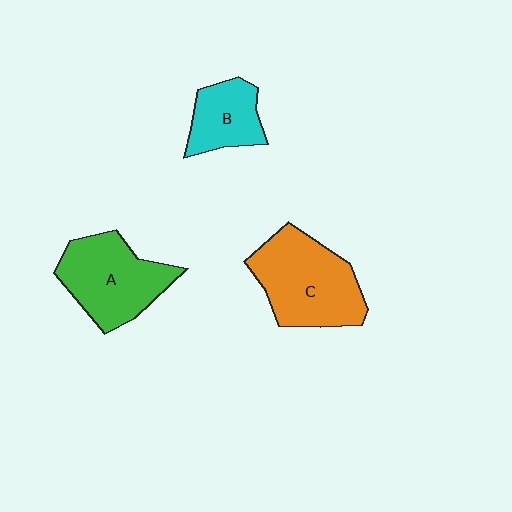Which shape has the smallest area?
Shape B (cyan).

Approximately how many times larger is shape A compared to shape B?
Approximately 1.6 times.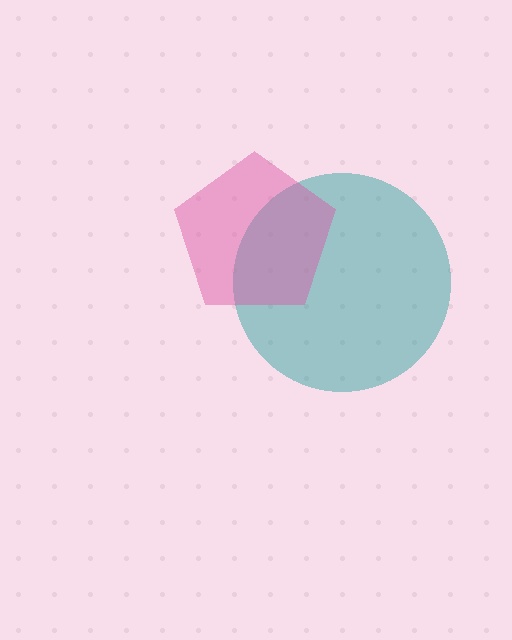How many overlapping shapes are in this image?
There are 2 overlapping shapes in the image.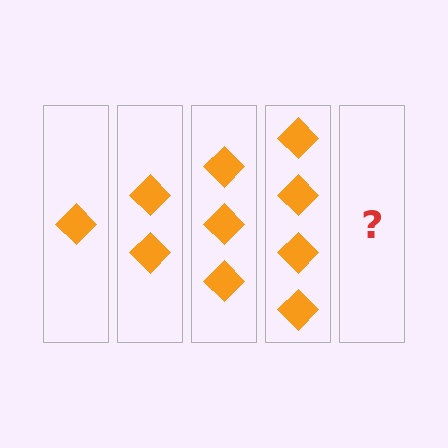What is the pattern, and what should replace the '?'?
The pattern is that each step adds one more diamond. The '?' should be 5 diamonds.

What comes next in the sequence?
The next element should be 5 diamonds.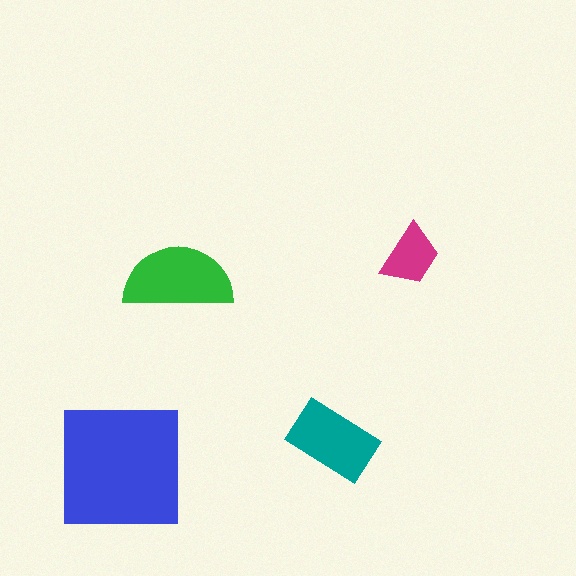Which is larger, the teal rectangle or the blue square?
The blue square.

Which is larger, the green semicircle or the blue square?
The blue square.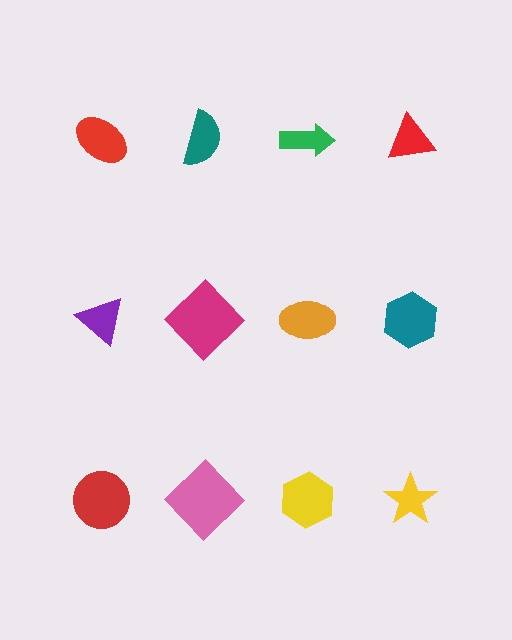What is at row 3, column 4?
A yellow star.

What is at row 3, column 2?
A pink diamond.